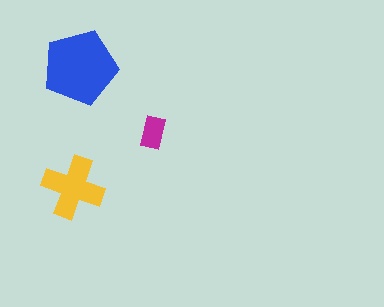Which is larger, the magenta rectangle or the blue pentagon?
The blue pentagon.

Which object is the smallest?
The magenta rectangle.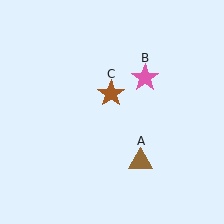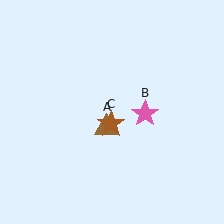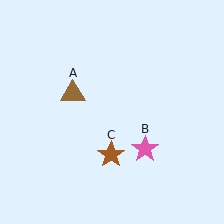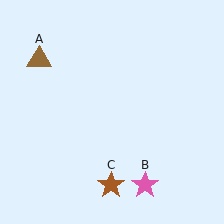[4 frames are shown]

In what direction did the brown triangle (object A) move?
The brown triangle (object A) moved up and to the left.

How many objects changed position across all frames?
3 objects changed position: brown triangle (object A), pink star (object B), brown star (object C).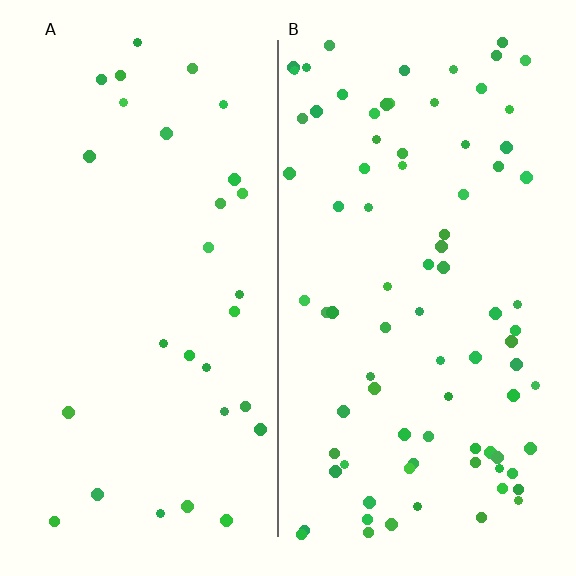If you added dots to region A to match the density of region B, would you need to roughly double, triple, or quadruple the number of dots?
Approximately triple.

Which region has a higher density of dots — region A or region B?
B (the right).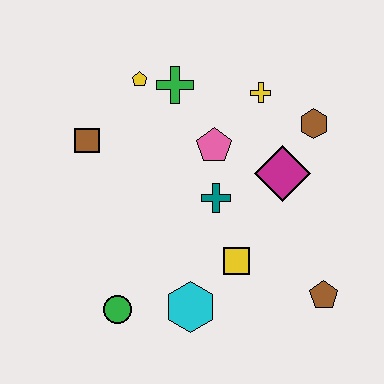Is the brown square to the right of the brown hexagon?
No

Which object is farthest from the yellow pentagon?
The brown pentagon is farthest from the yellow pentagon.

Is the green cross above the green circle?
Yes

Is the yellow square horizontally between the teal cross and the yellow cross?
Yes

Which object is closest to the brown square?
The yellow pentagon is closest to the brown square.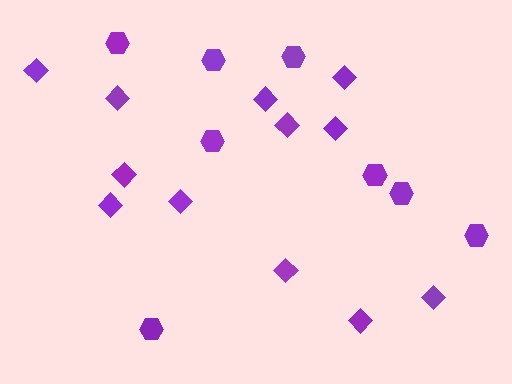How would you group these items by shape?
There are 2 groups: one group of hexagons (8) and one group of diamonds (12).